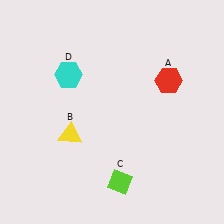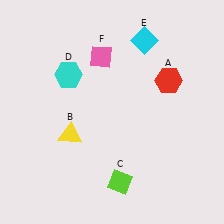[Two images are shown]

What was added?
A cyan diamond (E), a pink diamond (F) were added in Image 2.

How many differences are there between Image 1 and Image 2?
There are 2 differences between the two images.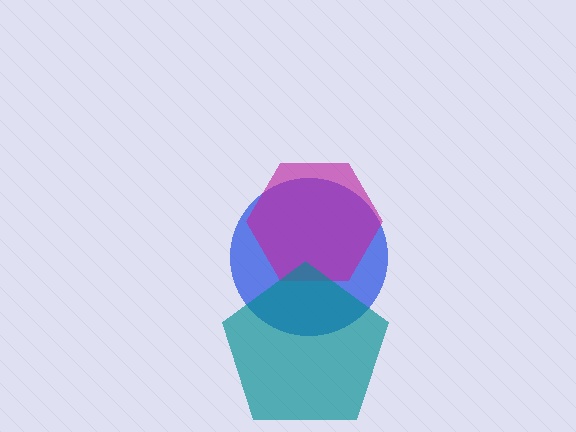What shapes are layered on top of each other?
The layered shapes are: a blue circle, a magenta hexagon, a teal pentagon.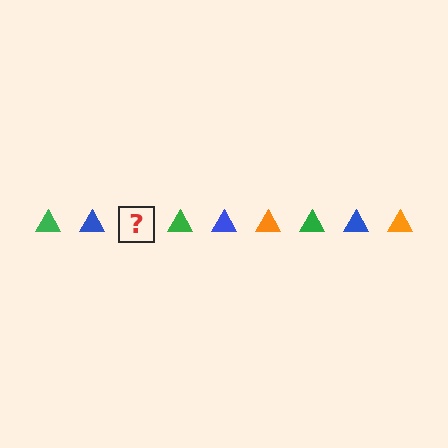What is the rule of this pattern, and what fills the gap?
The rule is that the pattern cycles through green, blue, orange triangles. The gap should be filled with an orange triangle.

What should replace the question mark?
The question mark should be replaced with an orange triangle.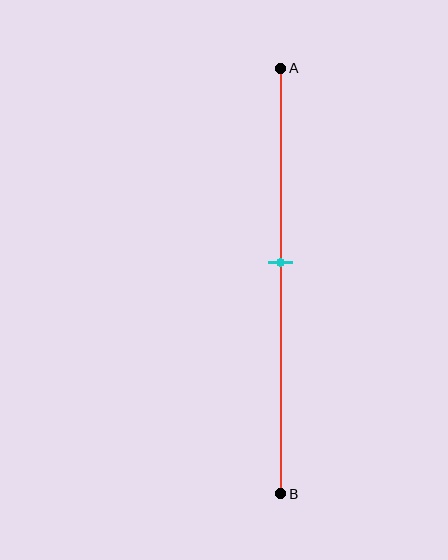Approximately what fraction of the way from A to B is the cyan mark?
The cyan mark is approximately 45% of the way from A to B.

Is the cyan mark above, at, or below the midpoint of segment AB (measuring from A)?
The cyan mark is above the midpoint of segment AB.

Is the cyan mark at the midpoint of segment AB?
No, the mark is at about 45% from A, not at the 50% midpoint.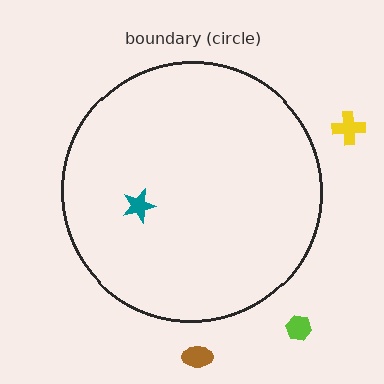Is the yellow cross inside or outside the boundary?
Outside.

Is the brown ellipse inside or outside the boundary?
Outside.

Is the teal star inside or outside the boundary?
Inside.